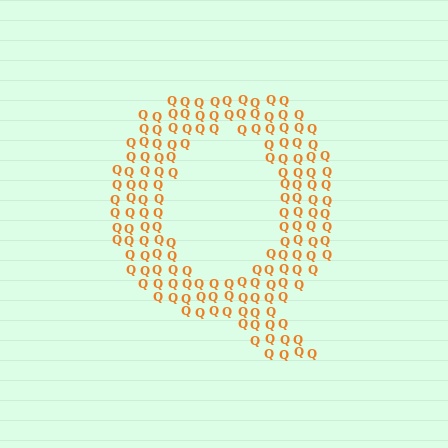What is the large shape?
The large shape is the letter Q.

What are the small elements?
The small elements are letter Q's.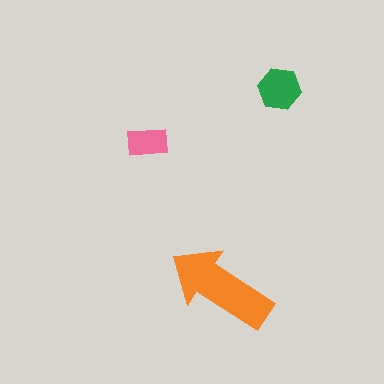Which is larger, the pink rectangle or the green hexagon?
The green hexagon.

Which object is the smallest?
The pink rectangle.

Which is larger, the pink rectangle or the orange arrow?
The orange arrow.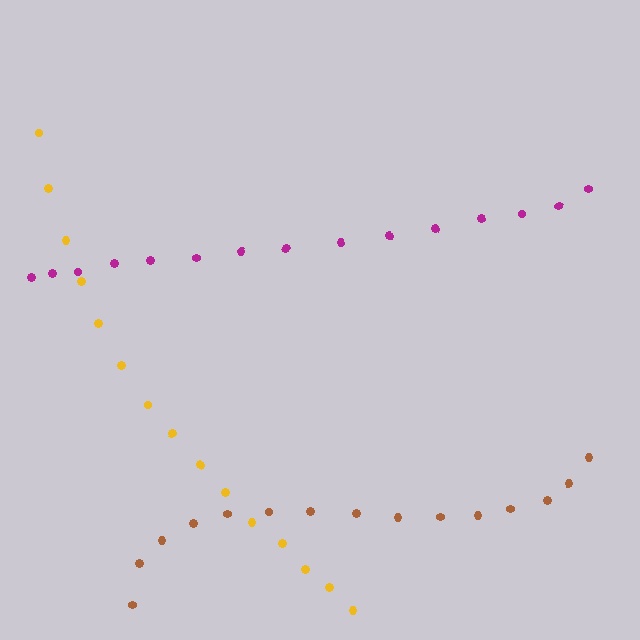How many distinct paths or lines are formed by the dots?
There are 3 distinct paths.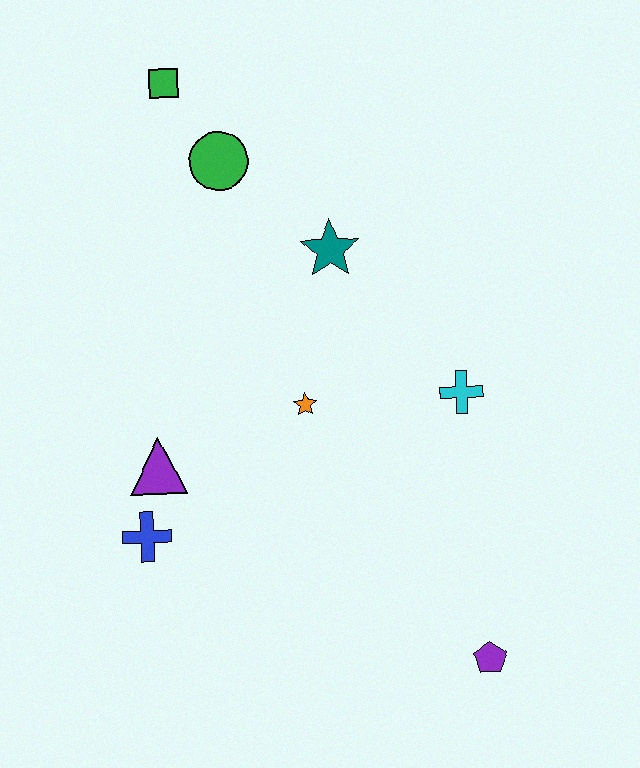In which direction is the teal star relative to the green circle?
The teal star is to the right of the green circle.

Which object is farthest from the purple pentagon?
The green square is farthest from the purple pentagon.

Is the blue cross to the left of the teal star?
Yes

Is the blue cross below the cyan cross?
Yes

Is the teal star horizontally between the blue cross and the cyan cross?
Yes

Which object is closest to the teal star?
The green circle is closest to the teal star.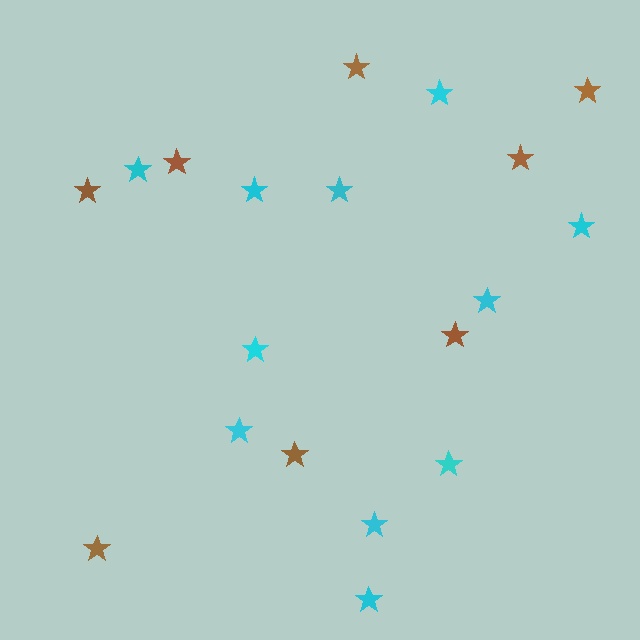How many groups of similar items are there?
There are 2 groups: one group of cyan stars (11) and one group of brown stars (8).